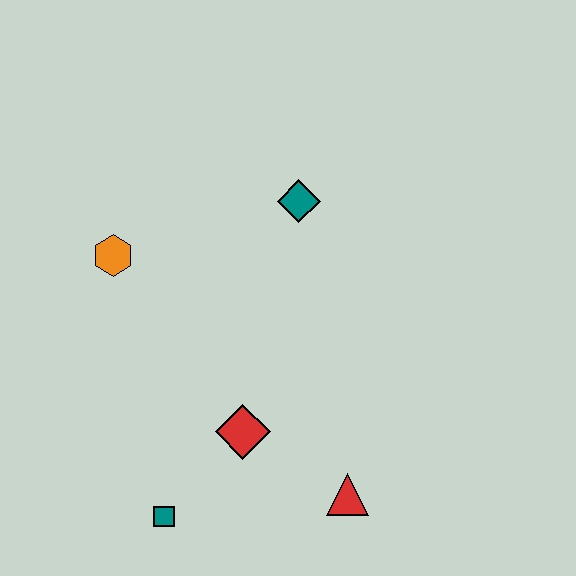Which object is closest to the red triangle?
The red diamond is closest to the red triangle.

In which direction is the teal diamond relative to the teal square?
The teal diamond is above the teal square.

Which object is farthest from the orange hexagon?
The red triangle is farthest from the orange hexagon.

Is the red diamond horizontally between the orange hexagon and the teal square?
No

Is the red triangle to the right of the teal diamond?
Yes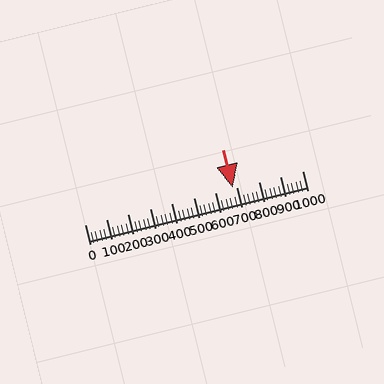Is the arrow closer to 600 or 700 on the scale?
The arrow is closer to 700.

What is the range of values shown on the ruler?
The ruler shows values from 0 to 1000.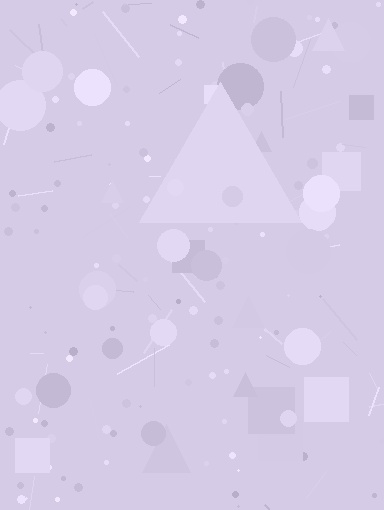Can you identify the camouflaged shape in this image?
The camouflaged shape is a triangle.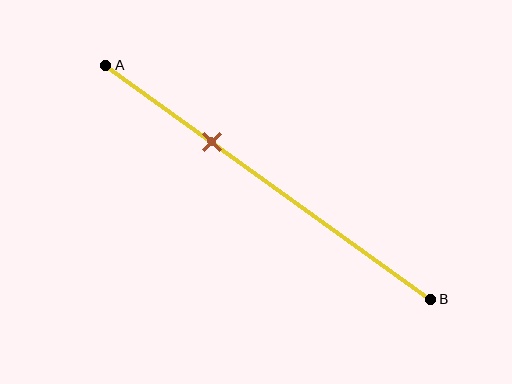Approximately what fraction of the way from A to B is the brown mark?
The brown mark is approximately 35% of the way from A to B.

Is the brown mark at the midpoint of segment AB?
No, the mark is at about 35% from A, not at the 50% midpoint.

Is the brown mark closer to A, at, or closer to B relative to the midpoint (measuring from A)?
The brown mark is closer to point A than the midpoint of segment AB.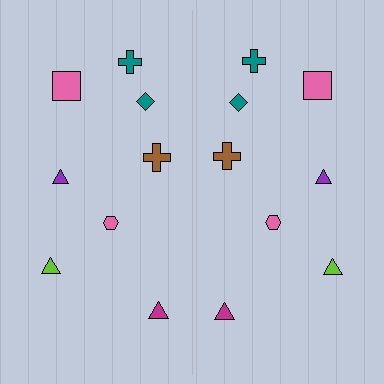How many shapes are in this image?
There are 16 shapes in this image.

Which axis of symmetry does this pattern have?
The pattern has a vertical axis of symmetry running through the center of the image.